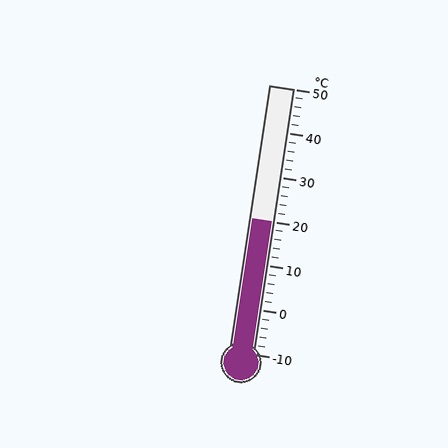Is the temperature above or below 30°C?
The temperature is below 30°C.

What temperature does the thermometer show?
The thermometer shows approximately 20°C.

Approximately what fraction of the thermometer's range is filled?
The thermometer is filled to approximately 50% of its range.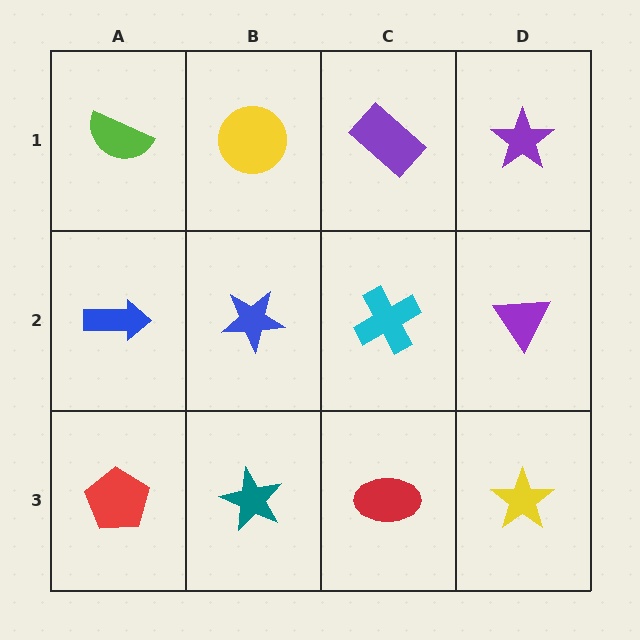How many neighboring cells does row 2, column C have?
4.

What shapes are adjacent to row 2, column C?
A purple rectangle (row 1, column C), a red ellipse (row 3, column C), a blue star (row 2, column B), a purple triangle (row 2, column D).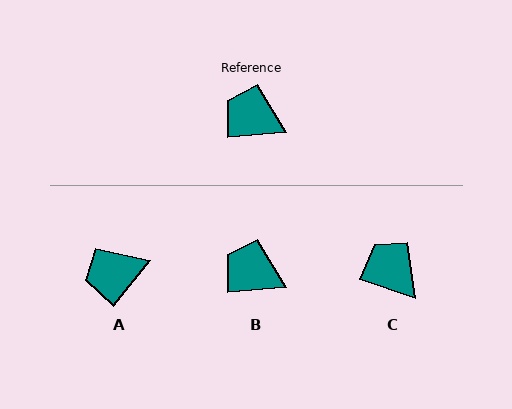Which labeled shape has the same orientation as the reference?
B.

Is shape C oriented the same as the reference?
No, it is off by about 23 degrees.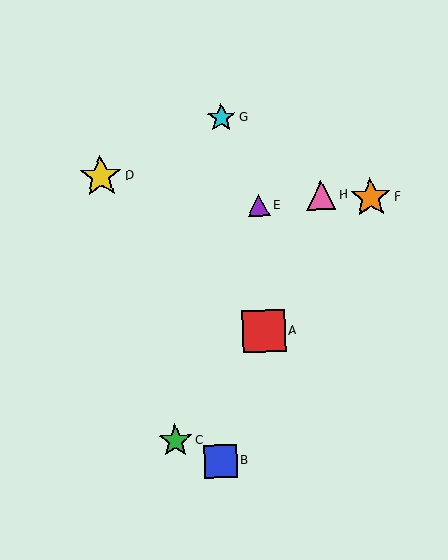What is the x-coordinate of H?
Object H is at x≈321.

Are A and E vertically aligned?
Yes, both are at x≈264.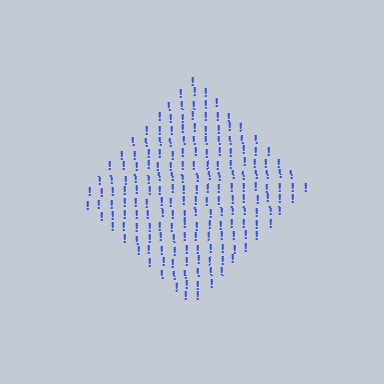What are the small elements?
The small elements are exclamation marks.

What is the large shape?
The large shape is a diamond.